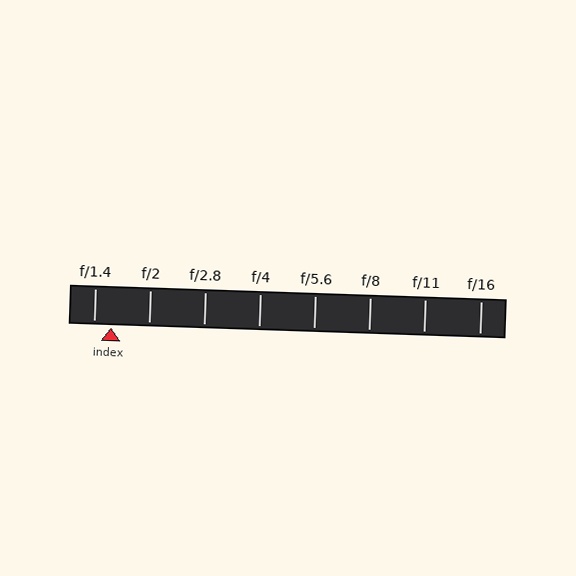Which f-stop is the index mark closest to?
The index mark is closest to f/1.4.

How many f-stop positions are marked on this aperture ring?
There are 8 f-stop positions marked.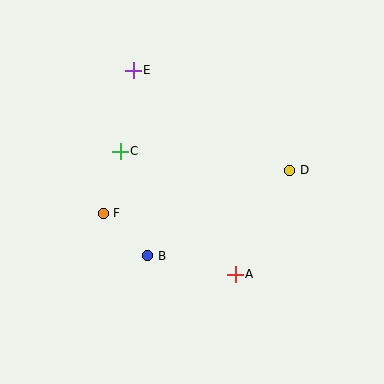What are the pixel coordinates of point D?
Point D is at (290, 170).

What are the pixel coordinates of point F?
Point F is at (103, 213).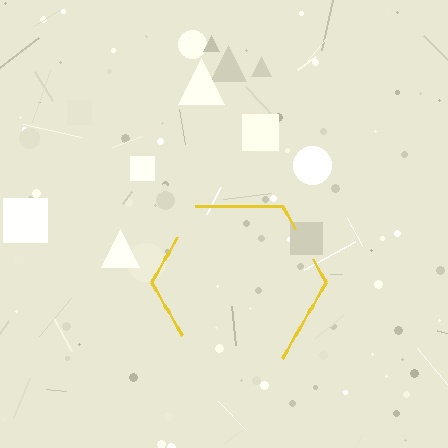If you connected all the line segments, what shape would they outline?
They would outline a hexagon.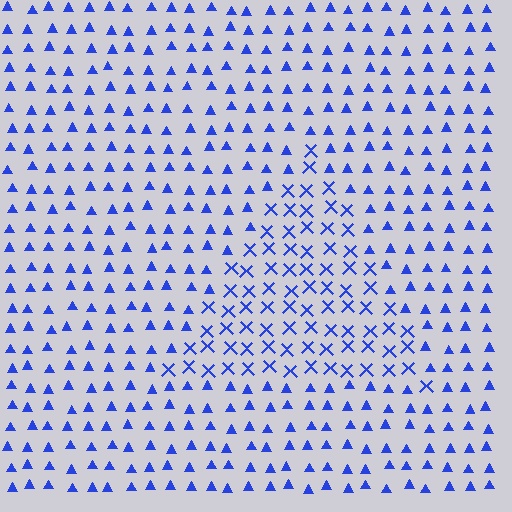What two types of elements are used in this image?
The image uses X marks inside the triangle region and triangles outside it.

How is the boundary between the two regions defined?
The boundary is defined by a change in element shape: X marks inside vs. triangles outside. All elements share the same color and spacing.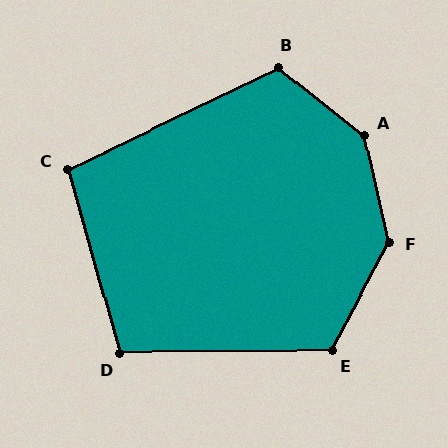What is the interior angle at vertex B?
Approximately 116 degrees (obtuse).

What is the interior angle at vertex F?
Approximately 139 degrees (obtuse).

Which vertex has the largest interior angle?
A, at approximately 141 degrees.